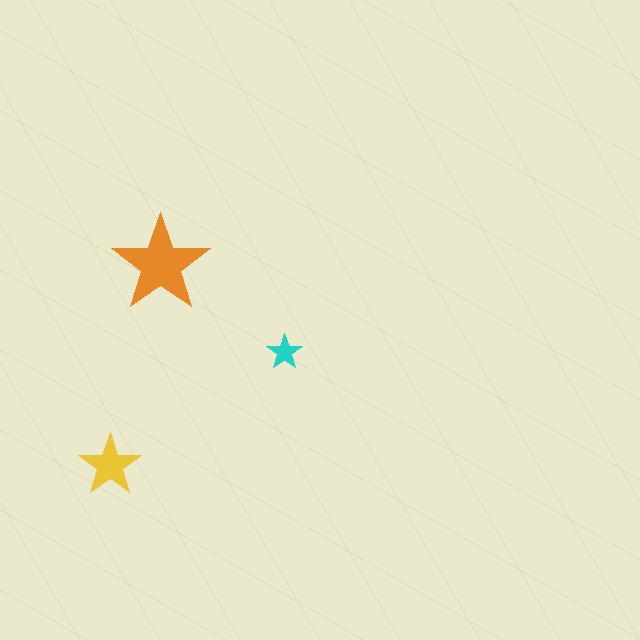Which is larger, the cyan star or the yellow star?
The yellow one.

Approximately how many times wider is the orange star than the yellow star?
About 1.5 times wider.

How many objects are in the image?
There are 3 objects in the image.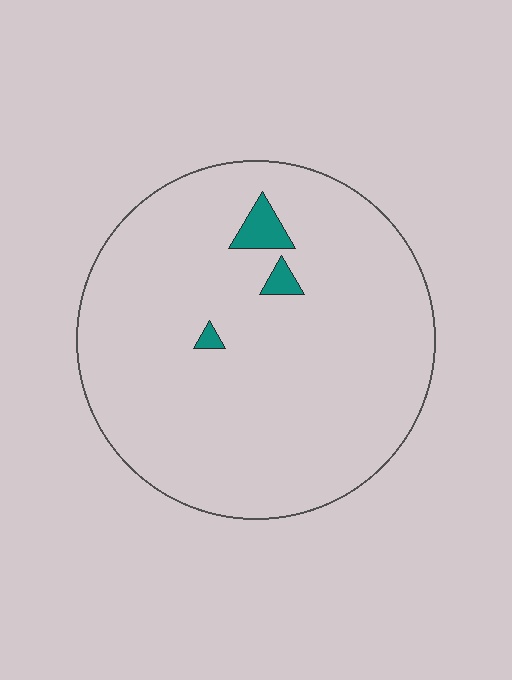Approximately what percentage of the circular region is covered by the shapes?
Approximately 5%.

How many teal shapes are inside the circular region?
3.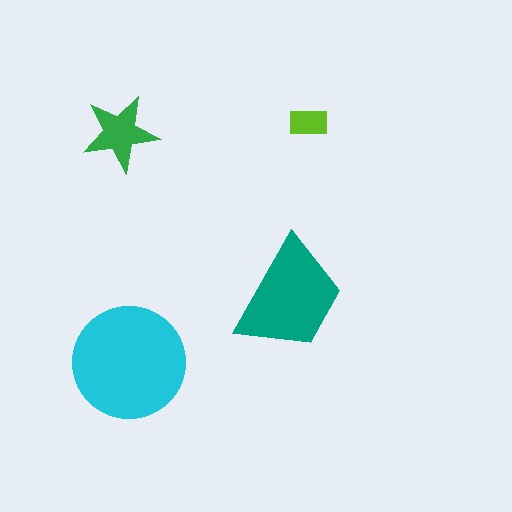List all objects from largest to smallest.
The cyan circle, the teal trapezoid, the green star, the lime rectangle.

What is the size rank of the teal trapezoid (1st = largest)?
2nd.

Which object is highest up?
The lime rectangle is topmost.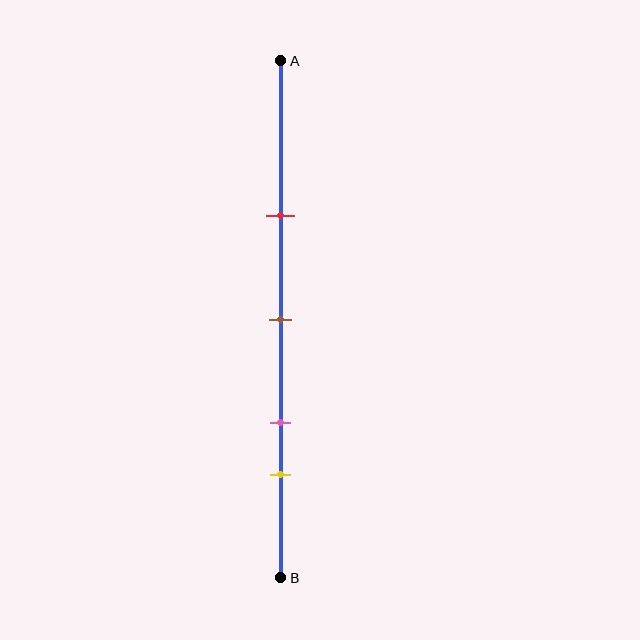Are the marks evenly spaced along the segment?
No, the marks are not evenly spaced.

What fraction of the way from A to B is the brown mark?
The brown mark is approximately 50% (0.5) of the way from A to B.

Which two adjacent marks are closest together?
The pink and yellow marks are the closest adjacent pair.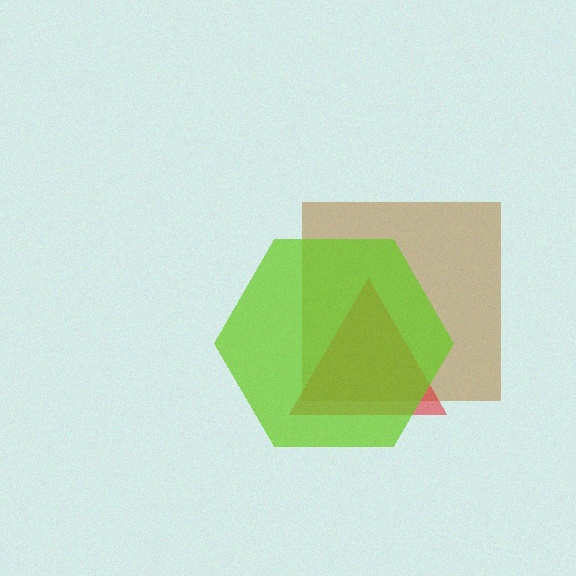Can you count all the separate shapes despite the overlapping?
Yes, there are 3 separate shapes.